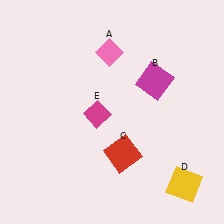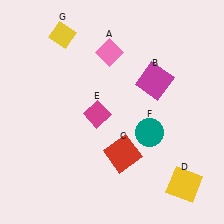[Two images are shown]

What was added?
A teal circle (F), a yellow diamond (G) were added in Image 2.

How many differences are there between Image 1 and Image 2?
There are 2 differences between the two images.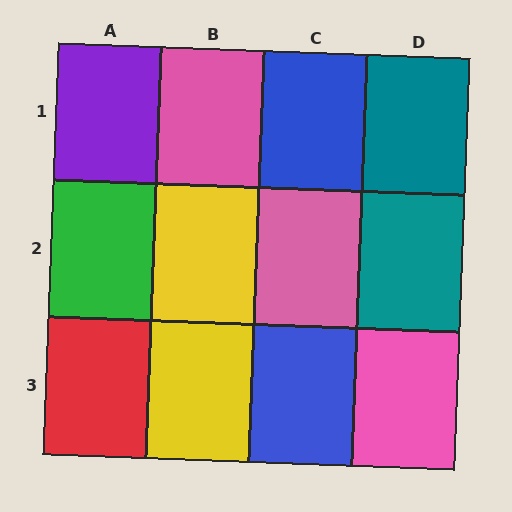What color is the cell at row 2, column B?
Yellow.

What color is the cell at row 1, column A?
Purple.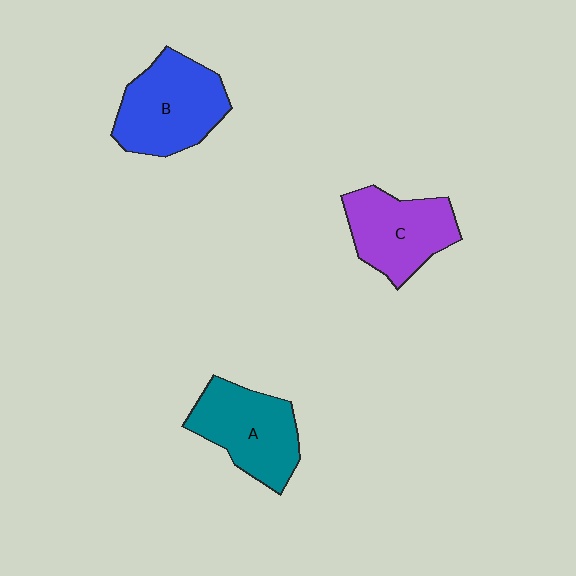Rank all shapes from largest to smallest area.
From largest to smallest: B (blue), A (teal), C (purple).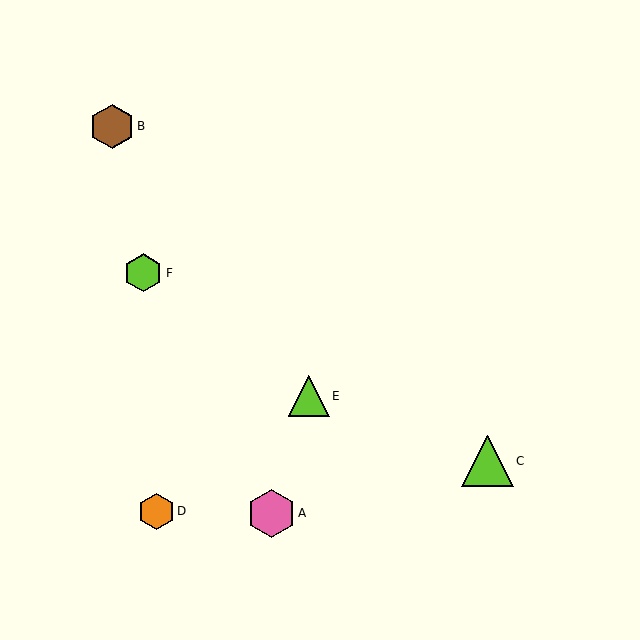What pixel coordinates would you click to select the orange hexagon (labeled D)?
Click at (156, 511) to select the orange hexagon D.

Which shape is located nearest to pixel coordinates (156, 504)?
The orange hexagon (labeled D) at (156, 511) is nearest to that location.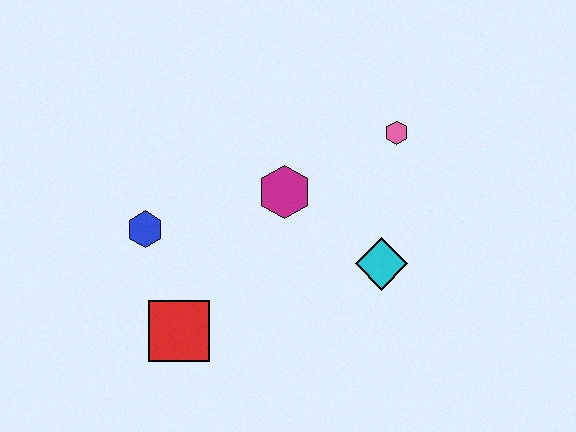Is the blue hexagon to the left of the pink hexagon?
Yes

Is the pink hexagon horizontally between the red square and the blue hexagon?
No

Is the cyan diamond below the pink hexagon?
Yes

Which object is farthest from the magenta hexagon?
The red square is farthest from the magenta hexagon.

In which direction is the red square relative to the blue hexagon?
The red square is below the blue hexagon.